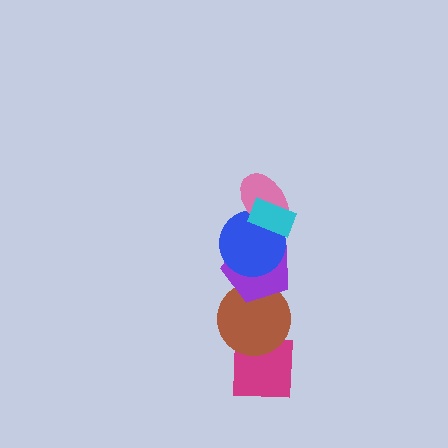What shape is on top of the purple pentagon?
The blue circle is on top of the purple pentagon.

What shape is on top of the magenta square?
The brown circle is on top of the magenta square.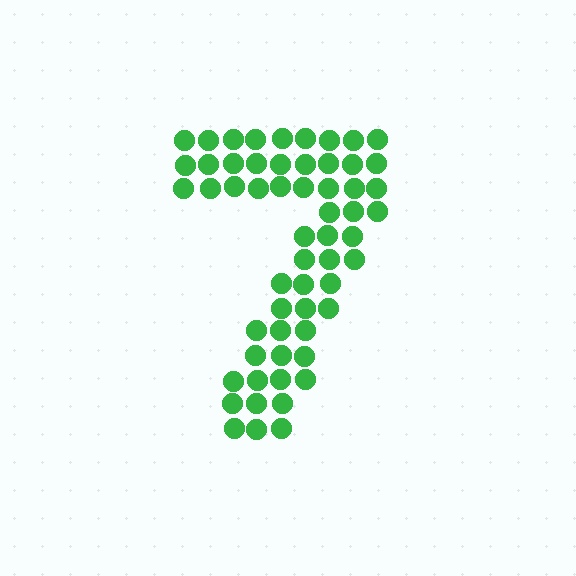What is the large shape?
The large shape is the digit 7.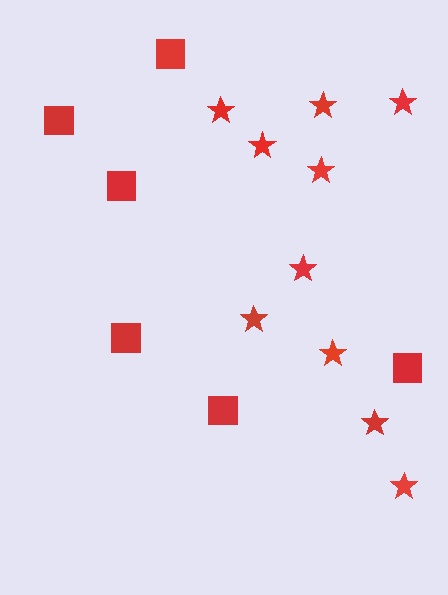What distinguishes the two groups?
There are 2 groups: one group of squares (6) and one group of stars (10).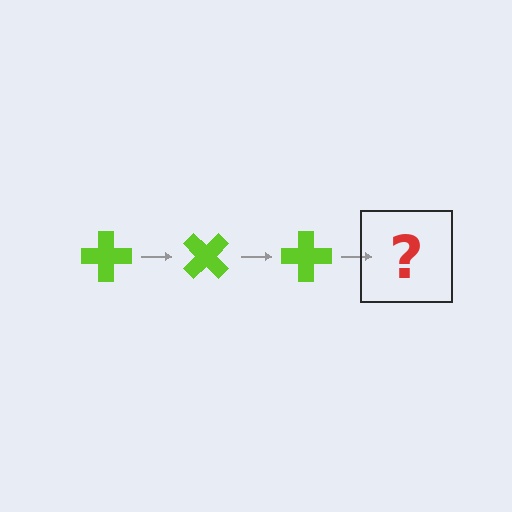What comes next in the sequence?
The next element should be a lime cross rotated 135 degrees.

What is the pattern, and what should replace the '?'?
The pattern is that the cross rotates 45 degrees each step. The '?' should be a lime cross rotated 135 degrees.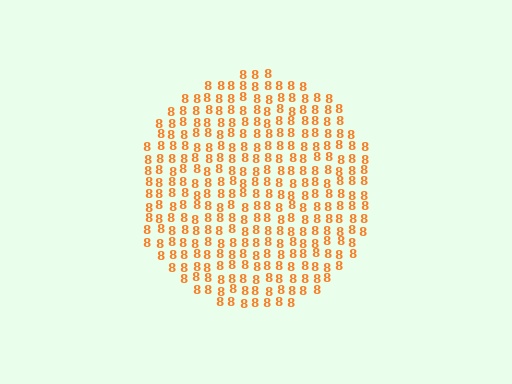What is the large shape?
The large shape is a circle.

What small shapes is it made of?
It is made of small digit 8's.